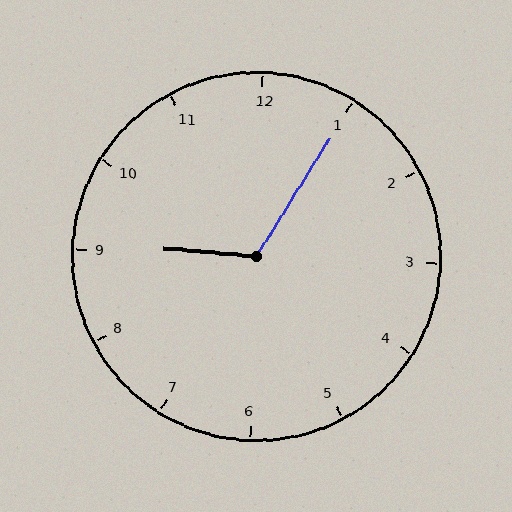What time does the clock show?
9:05.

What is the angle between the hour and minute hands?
Approximately 118 degrees.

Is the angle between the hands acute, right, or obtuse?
It is obtuse.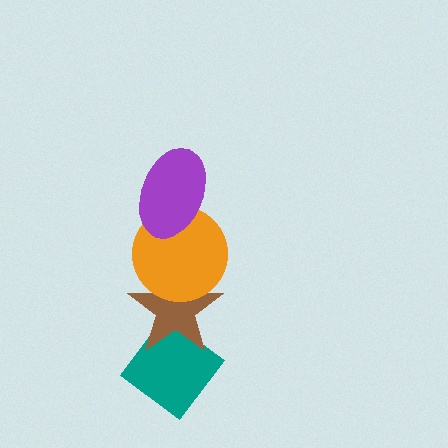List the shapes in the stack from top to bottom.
From top to bottom: the purple ellipse, the orange circle, the brown star, the teal diamond.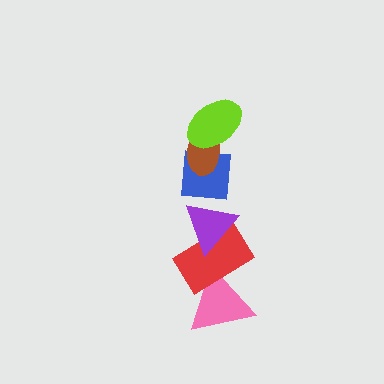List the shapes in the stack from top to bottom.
From top to bottom: the lime ellipse, the brown ellipse, the blue square, the purple triangle, the red rectangle, the pink triangle.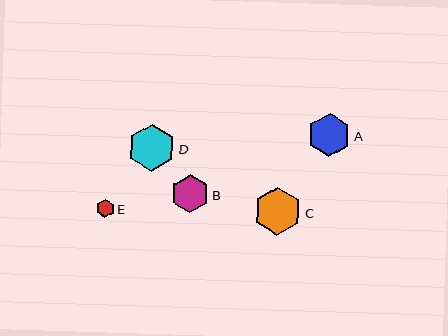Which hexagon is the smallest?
Hexagon E is the smallest with a size of approximately 18 pixels.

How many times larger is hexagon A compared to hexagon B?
Hexagon A is approximately 1.1 times the size of hexagon B.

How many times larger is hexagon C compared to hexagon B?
Hexagon C is approximately 1.3 times the size of hexagon B.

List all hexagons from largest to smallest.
From largest to smallest: C, D, A, B, E.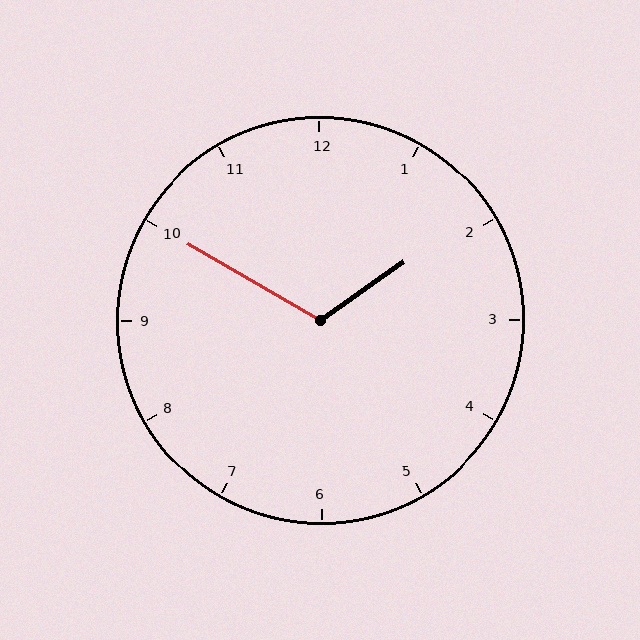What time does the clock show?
1:50.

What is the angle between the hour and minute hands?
Approximately 115 degrees.